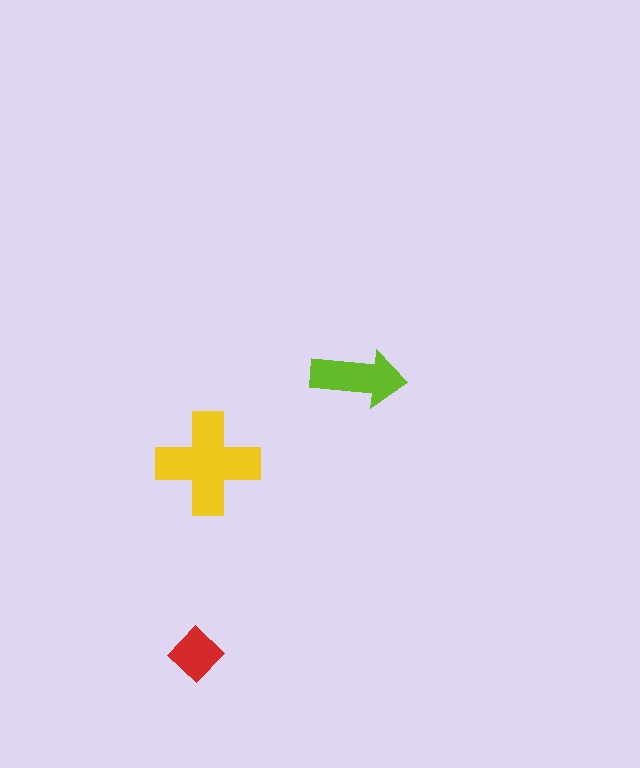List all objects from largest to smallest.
The yellow cross, the lime arrow, the red diamond.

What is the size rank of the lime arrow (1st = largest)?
2nd.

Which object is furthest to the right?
The lime arrow is rightmost.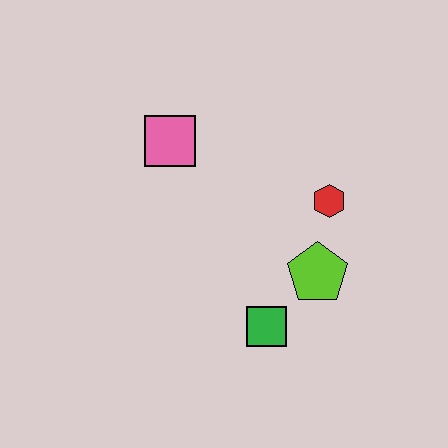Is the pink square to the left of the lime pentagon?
Yes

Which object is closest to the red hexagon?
The lime pentagon is closest to the red hexagon.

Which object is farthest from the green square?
The pink square is farthest from the green square.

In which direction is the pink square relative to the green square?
The pink square is above the green square.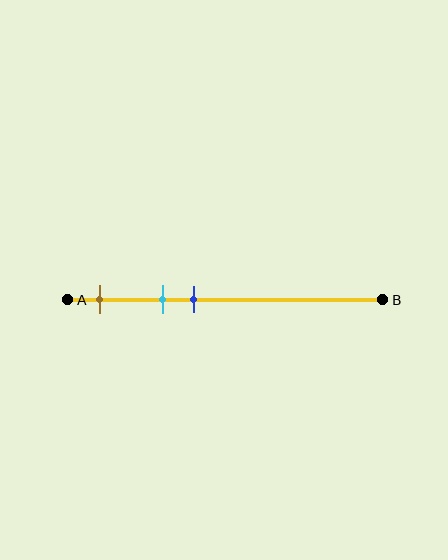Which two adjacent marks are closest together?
The cyan and blue marks are the closest adjacent pair.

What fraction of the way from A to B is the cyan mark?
The cyan mark is approximately 30% (0.3) of the way from A to B.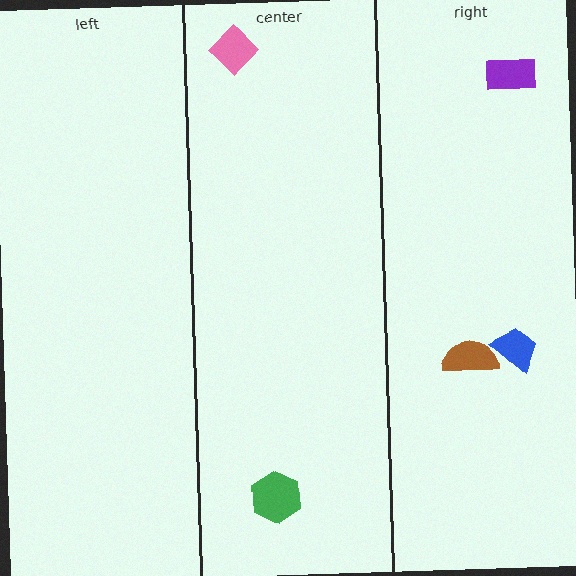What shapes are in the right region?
The blue trapezoid, the brown semicircle, the purple rectangle.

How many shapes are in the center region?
2.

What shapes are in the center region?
The pink diamond, the green hexagon.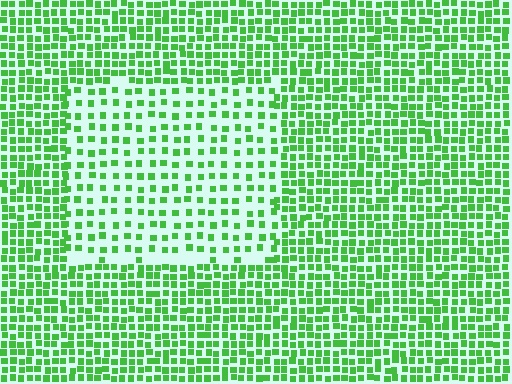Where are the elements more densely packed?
The elements are more densely packed outside the rectangle boundary.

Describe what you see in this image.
The image contains small green elements arranged at two different densities. A rectangle-shaped region is visible where the elements are less densely packed than the surrounding area.